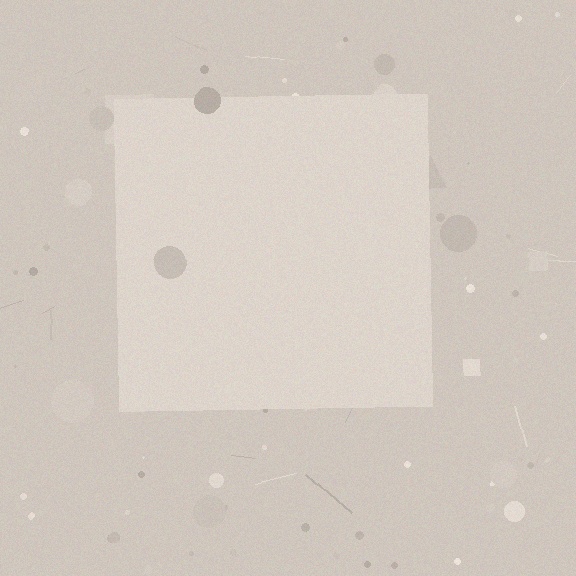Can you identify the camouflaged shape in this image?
The camouflaged shape is a square.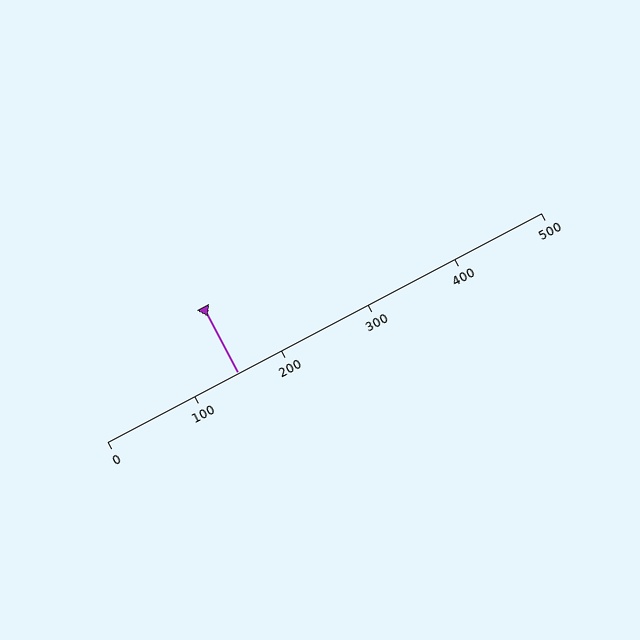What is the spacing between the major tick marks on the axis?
The major ticks are spaced 100 apart.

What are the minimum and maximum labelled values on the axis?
The axis runs from 0 to 500.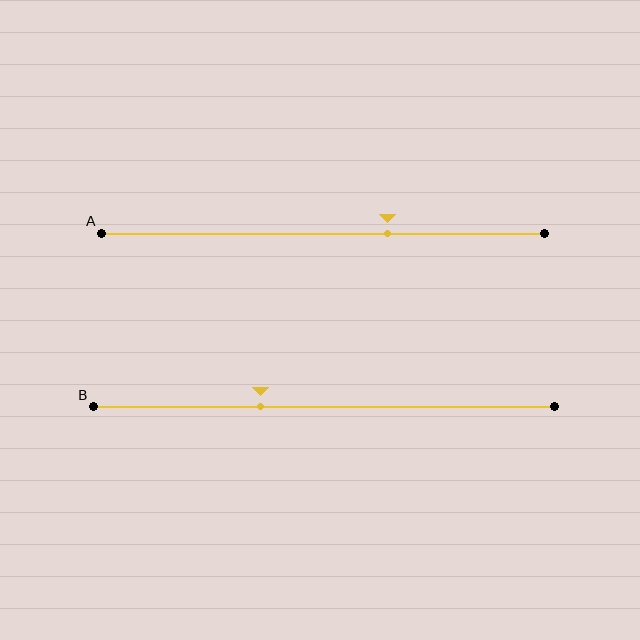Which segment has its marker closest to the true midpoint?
Segment B has its marker closest to the true midpoint.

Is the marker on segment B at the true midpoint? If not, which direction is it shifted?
No, the marker on segment B is shifted to the left by about 14% of the segment length.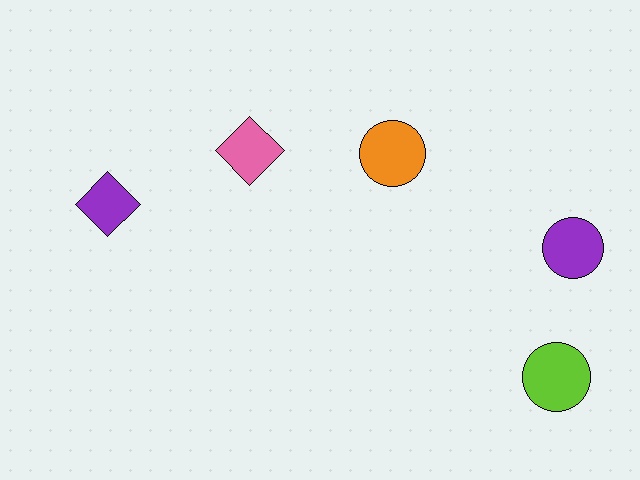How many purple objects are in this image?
There are 2 purple objects.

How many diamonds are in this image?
There are 2 diamonds.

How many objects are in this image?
There are 5 objects.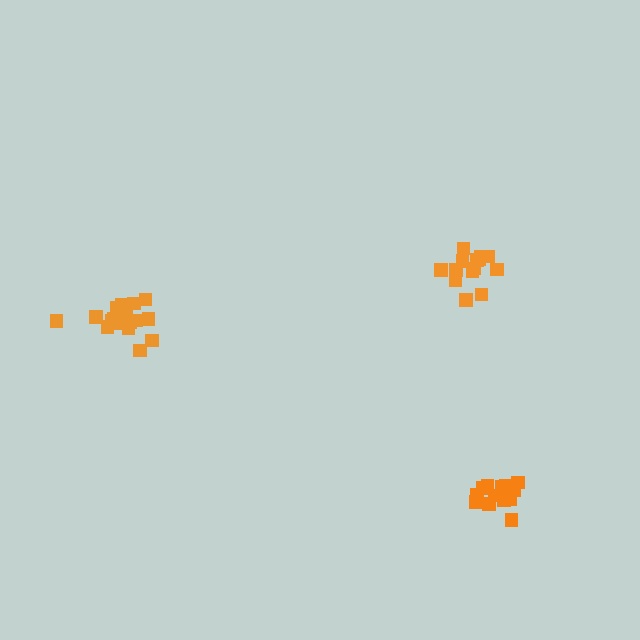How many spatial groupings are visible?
There are 3 spatial groupings.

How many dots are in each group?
Group 1: 14 dots, Group 2: 14 dots, Group 3: 18 dots (46 total).